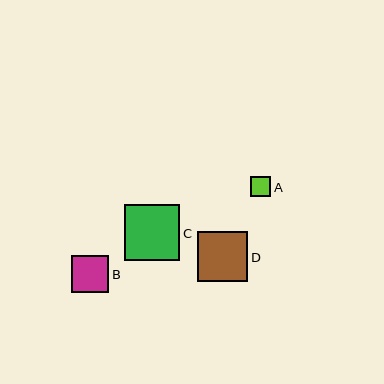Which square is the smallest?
Square A is the smallest with a size of approximately 20 pixels.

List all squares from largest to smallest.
From largest to smallest: C, D, B, A.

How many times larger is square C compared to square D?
Square C is approximately 1.1 times the size of square D.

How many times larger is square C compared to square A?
Square C is approximately 2.8 times the size of square A.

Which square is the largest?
Square C is the largest with a size of approximately 56 pixels.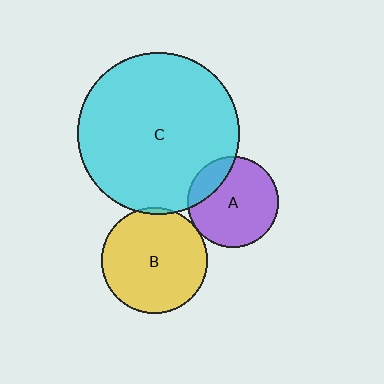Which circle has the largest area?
Circle C (cyan).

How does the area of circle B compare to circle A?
Approximately 1.4 times.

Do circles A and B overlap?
Yes.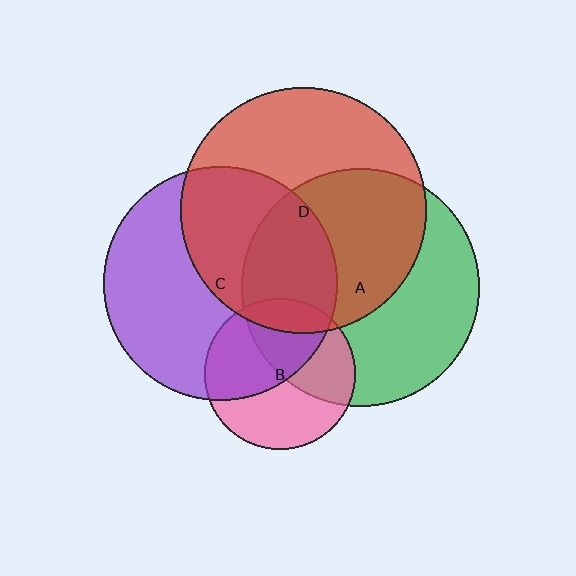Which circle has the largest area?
Circle D (red).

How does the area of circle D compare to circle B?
Approximately 2.7 times.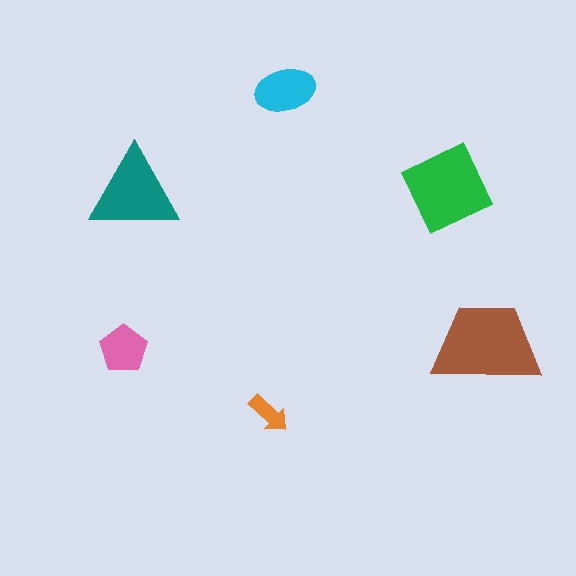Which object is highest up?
The cyan ellipse is topmost.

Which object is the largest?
The brown trapezoid.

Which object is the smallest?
The orange arrow.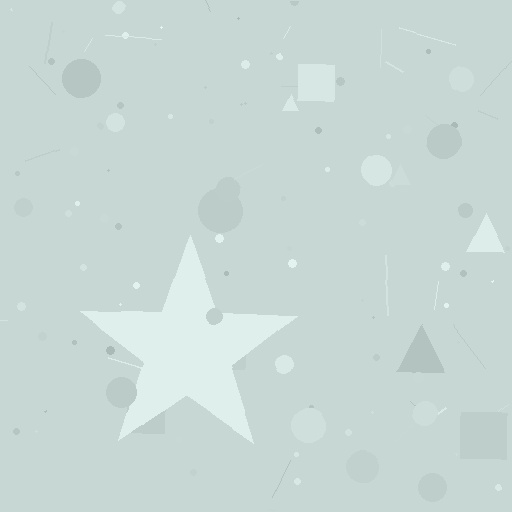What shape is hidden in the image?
A star is hidden in the image.